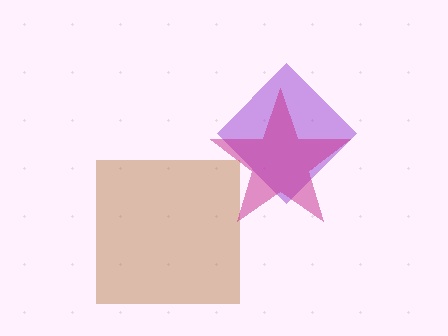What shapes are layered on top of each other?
The layered shapes are: a purple diamond, a brown square, a magenta star.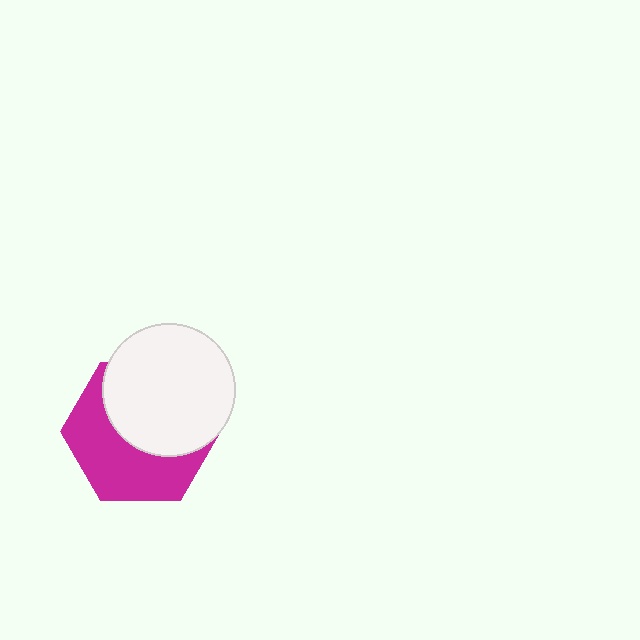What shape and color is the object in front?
The object in front is a white circle.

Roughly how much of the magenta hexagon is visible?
About half of it is visible (roughly 49%).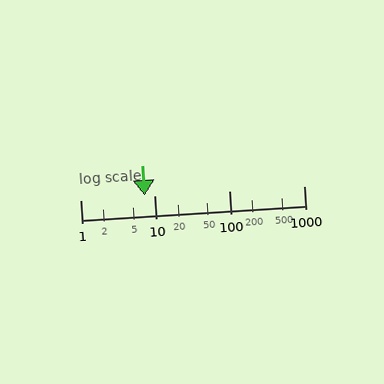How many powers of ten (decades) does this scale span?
The scale spans 3 decades, from 1 to 1000.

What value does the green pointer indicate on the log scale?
The pointer indicates approximately 7.2.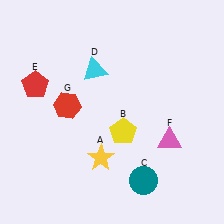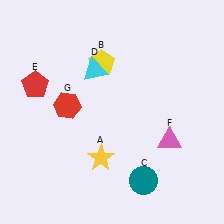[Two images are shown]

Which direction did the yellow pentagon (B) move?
The yellow pentagon (B) moved up.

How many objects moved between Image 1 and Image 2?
1 object moved between the two images.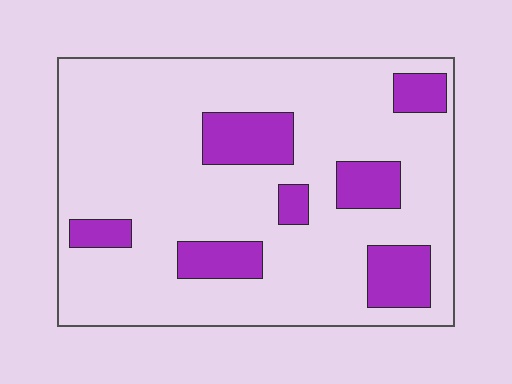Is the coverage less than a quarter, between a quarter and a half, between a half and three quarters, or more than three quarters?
Less than a quarter.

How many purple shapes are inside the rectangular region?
7.